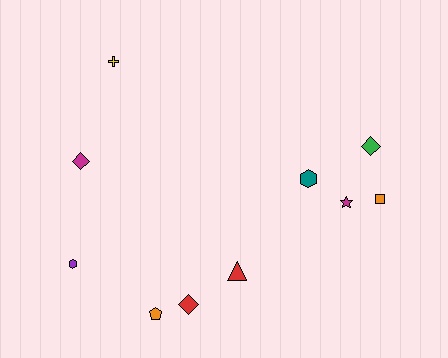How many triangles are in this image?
There is 1 triangle.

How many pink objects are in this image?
There are no pink objects.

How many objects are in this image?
There are 10 objects.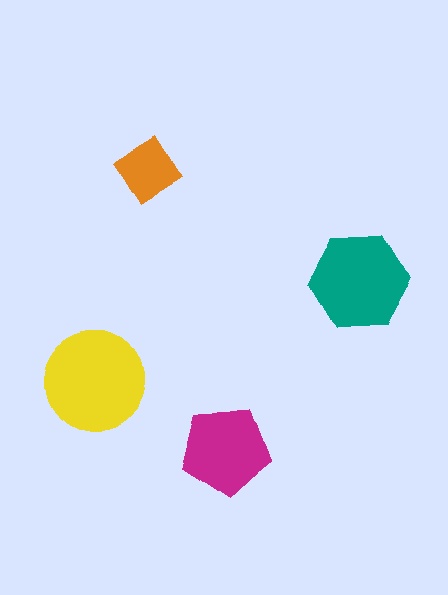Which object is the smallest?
The orange diamond.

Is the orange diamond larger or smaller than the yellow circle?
Smaller.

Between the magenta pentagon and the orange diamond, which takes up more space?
The magenta pentagon.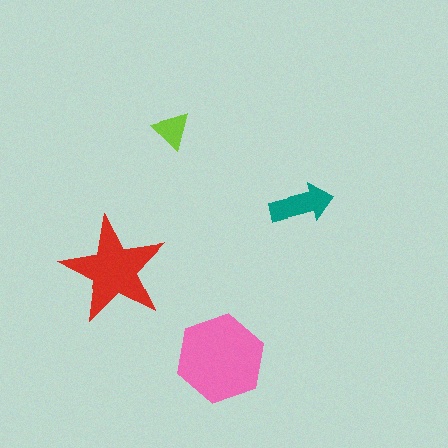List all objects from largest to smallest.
The pink hexagon, the red star, the teal arrow, the lime triangle.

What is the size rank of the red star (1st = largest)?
2nd.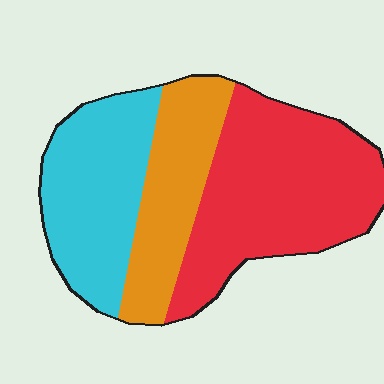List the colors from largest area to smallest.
From largest to smallest: red, cyan, orange.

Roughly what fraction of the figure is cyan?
Cyan covers around 30% of the figure.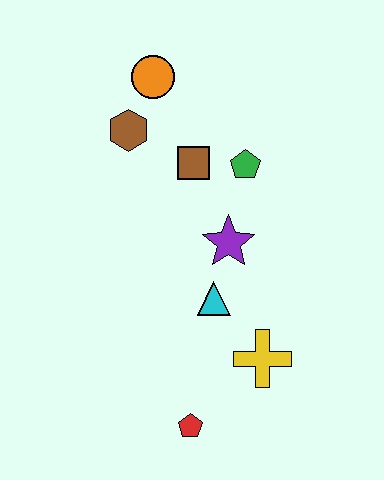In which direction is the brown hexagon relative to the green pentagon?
The brown hexagon is to the left of the green pentagon.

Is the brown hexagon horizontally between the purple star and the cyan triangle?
No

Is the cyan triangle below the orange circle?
Yes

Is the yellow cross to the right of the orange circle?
Yes